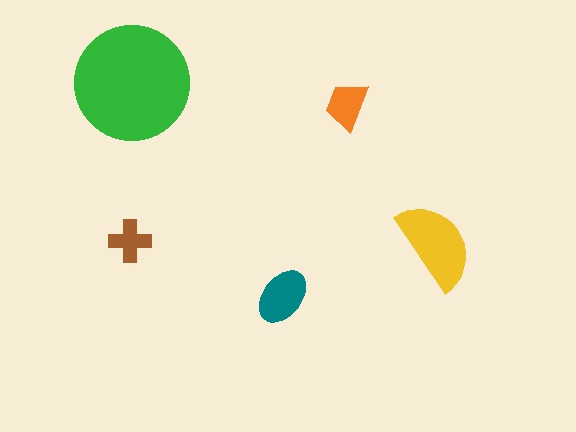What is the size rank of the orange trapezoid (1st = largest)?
4th.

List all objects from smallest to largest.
The brown cross, the orange trapezoid, the teal ellipse, the yellow semicircle, the green circle.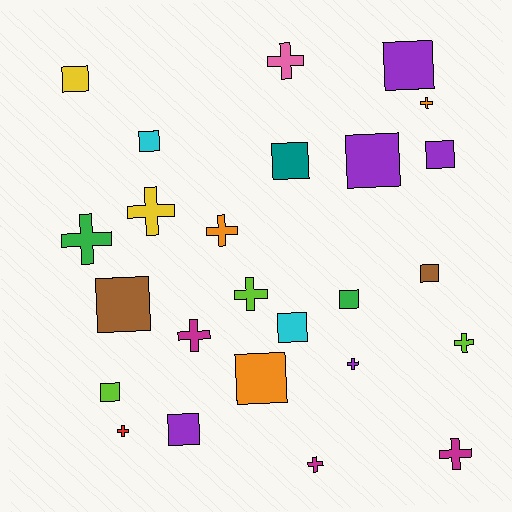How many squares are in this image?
There are 13 squares.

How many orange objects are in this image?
There are 3 orange objects.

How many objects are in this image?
There are 25 objects.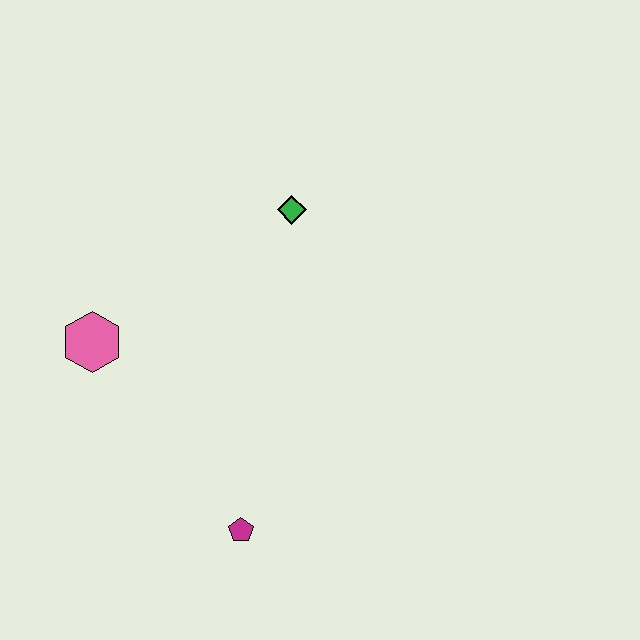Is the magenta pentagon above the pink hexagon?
No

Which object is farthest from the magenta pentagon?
The green diamond is farthest from the magenta pentagon.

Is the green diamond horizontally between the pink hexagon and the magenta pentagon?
No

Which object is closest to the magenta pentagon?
The pink hexagon is closest to the magenta pentagon.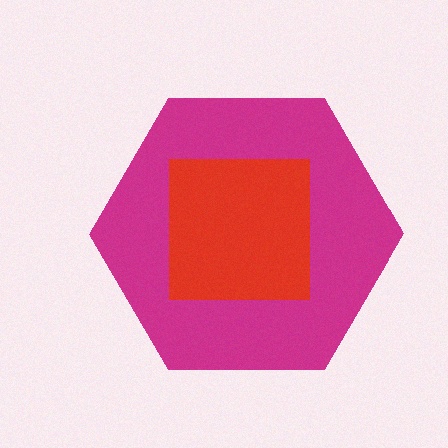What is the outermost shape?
The magenta hexagon.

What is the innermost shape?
The red square.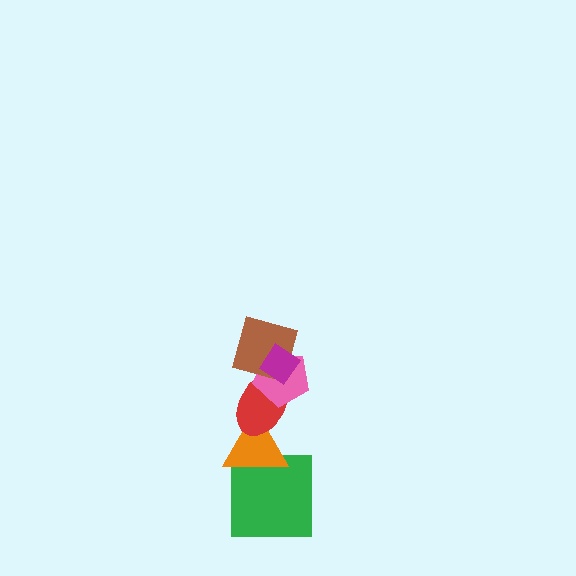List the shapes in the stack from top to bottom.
From top to bottom: the magenta diamond, the brown square, the pink pentagon, the red ellipse, the orange triangle, the green square.